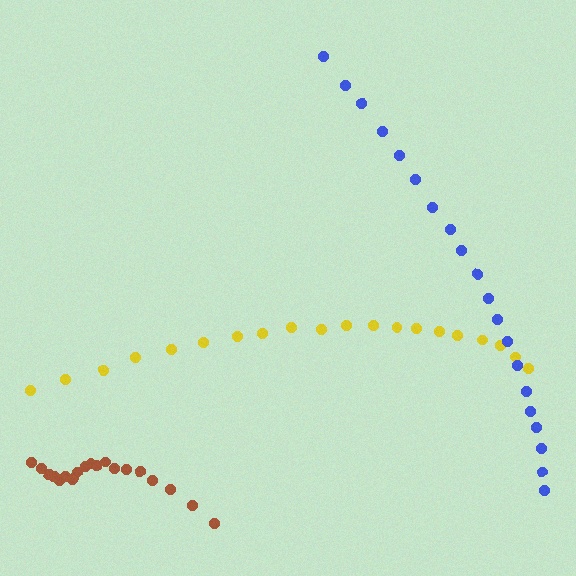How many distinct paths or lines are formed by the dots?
There are 3 distinct paths.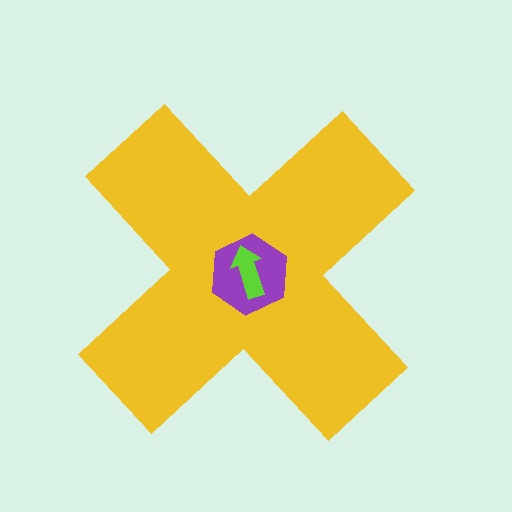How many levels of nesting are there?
3.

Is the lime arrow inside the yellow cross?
Yes.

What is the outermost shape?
The yellow cross.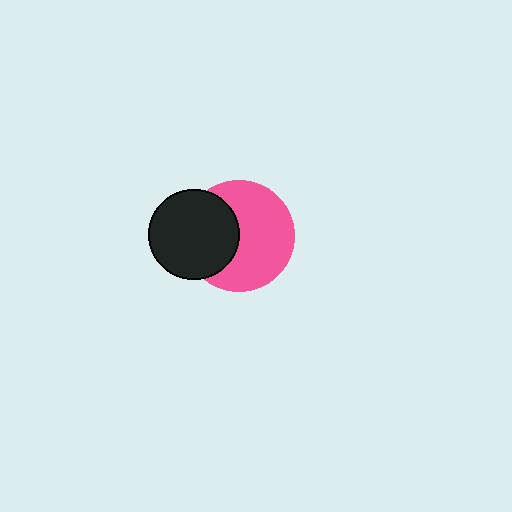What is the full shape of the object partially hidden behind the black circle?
The partially hidden object is a pink circle.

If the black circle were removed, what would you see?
You would see the complete pink circle.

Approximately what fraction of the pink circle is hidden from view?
Roughly 37% of the pink circle is hidden behind the black circle.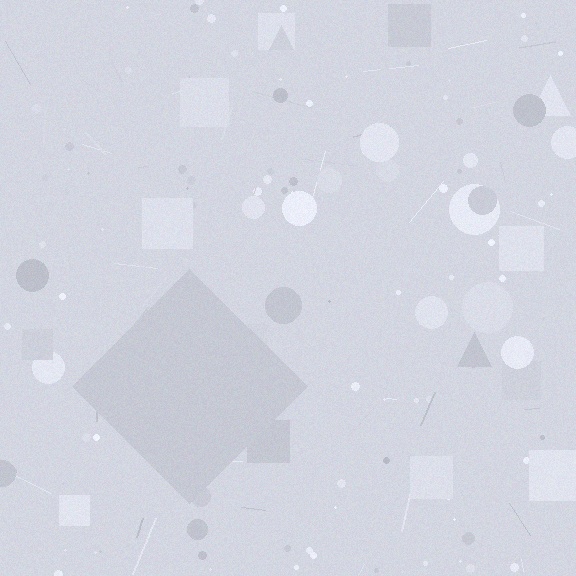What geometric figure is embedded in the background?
A diamond is embedded in the background.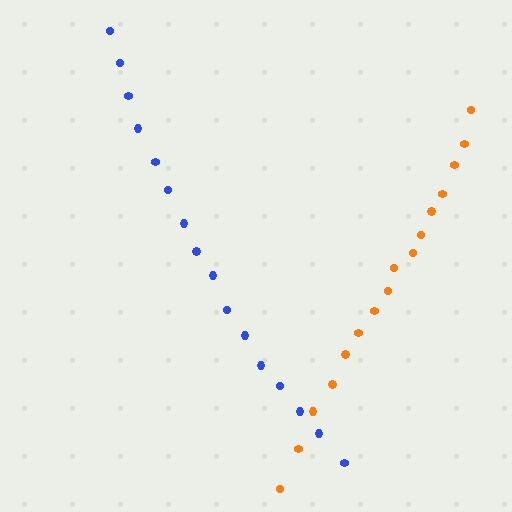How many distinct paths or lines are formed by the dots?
There are 2 distinct paths.